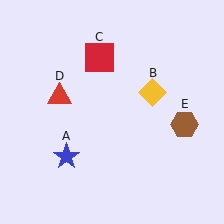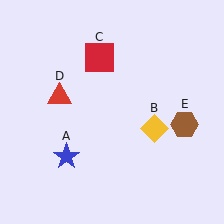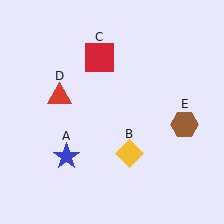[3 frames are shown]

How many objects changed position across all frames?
1 object changed position: yellow diamond (object B).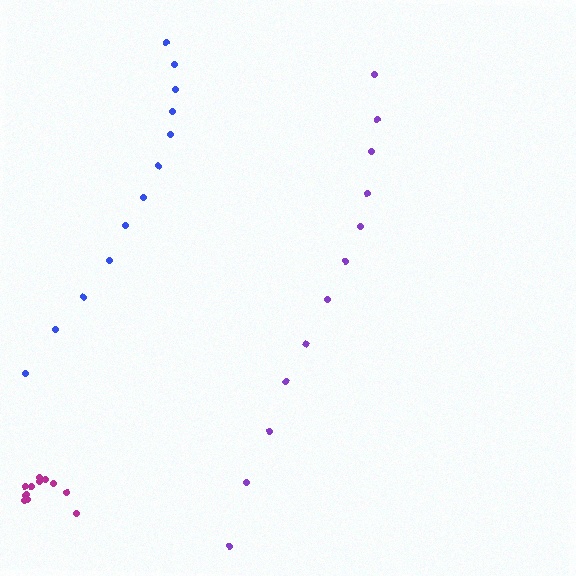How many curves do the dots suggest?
There are 3 distinct paths.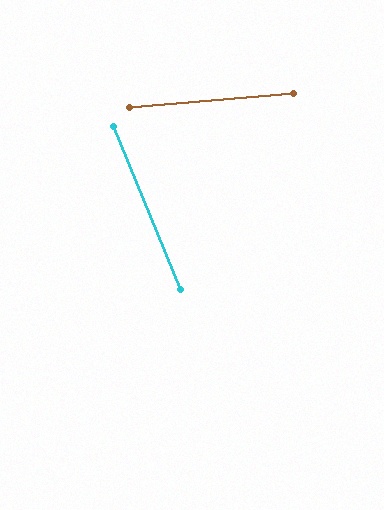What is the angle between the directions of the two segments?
Approximately 73 degrees.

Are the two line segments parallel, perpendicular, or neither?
Neither parallel nor perpendicular — they differ by about 73°.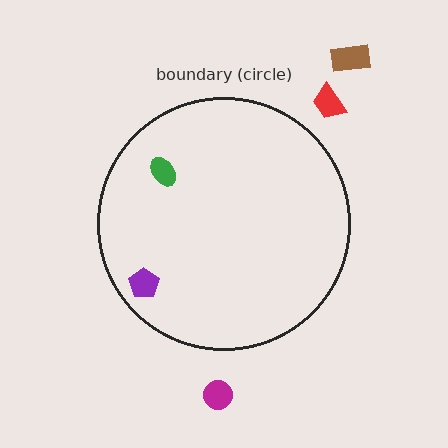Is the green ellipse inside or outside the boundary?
Inside.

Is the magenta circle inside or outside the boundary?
Outside.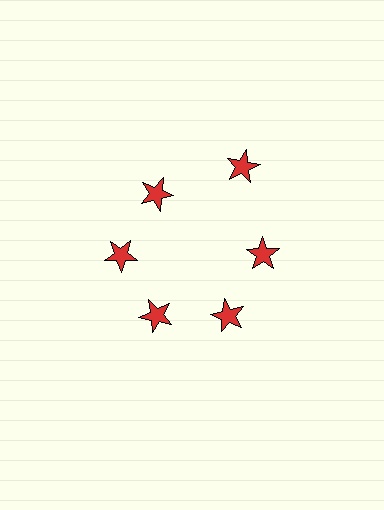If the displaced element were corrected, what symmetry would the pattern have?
It would have 6-fold rotational symmetry — the pattern would map onto itself every 60 degrees.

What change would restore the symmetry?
The symmetry would be restored by moving it inward, back onto the ring so that all 6 stars sit at equal angles and equal distance from the center.